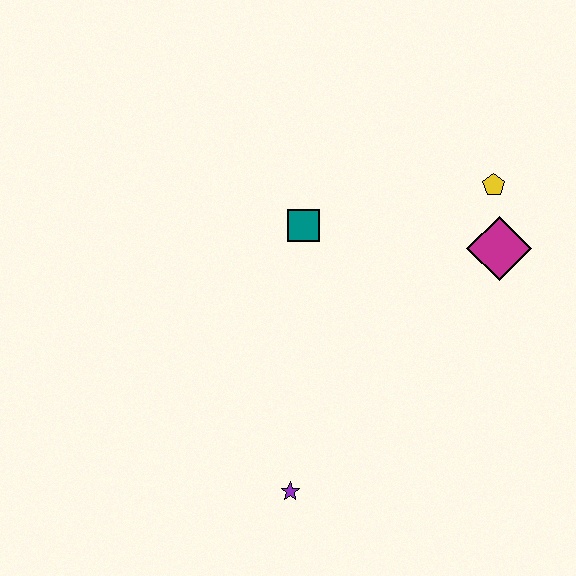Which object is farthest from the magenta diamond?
The purple star is farthest from the magenta diamond.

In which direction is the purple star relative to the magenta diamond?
The purple star is below the magenta diamond.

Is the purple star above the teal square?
No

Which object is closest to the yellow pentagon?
The magenta diamond is closest to the yellow pentagon.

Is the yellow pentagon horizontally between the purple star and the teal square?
No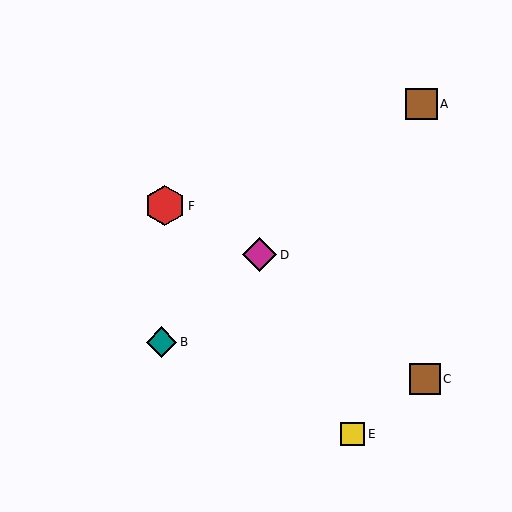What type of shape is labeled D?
Shape D is a magenta diamond.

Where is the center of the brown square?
The center of the brown square is at (421, 104).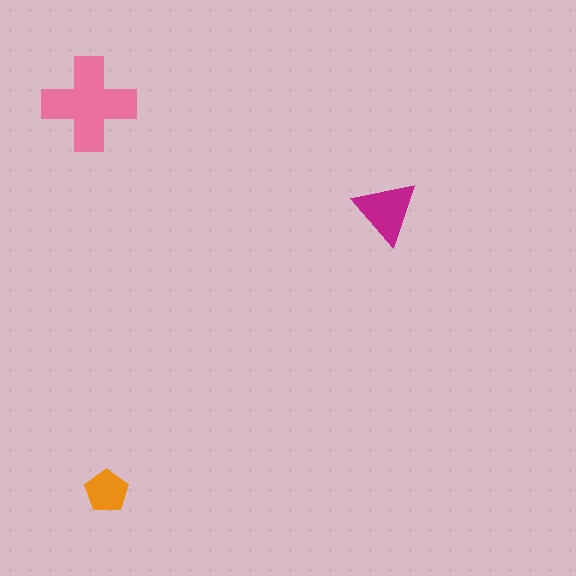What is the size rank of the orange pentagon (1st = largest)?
3rd.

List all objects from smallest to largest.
The orange pentagon, the magenta triangle, the pink cross.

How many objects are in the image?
There are 3 objects in the image.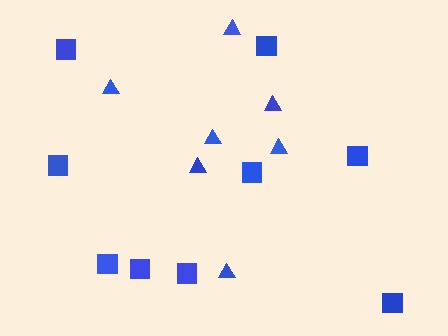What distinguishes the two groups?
There are 2 groups: one group of triangles (7) and one group of squares (9).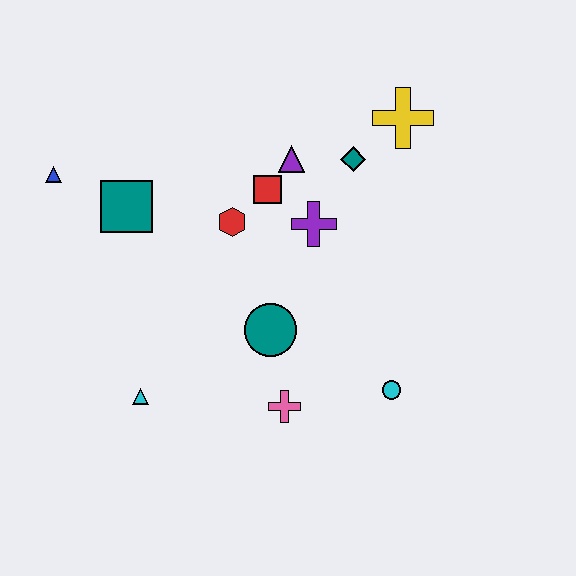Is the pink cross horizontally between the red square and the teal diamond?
Yes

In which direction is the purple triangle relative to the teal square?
The purple triangle is to the right of the teal square.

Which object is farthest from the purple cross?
The blue triangle is farthest from the purple cross.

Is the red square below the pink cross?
No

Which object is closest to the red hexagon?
The red square is closest to the red hexagon.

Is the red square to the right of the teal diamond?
No